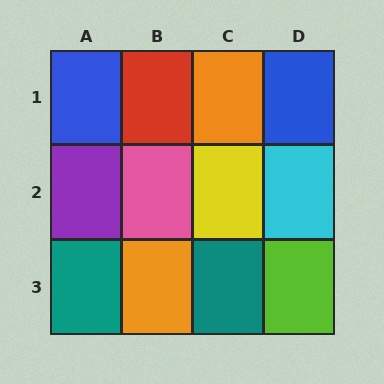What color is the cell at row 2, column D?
Cyan.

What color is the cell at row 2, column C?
Yellow.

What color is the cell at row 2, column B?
Pink.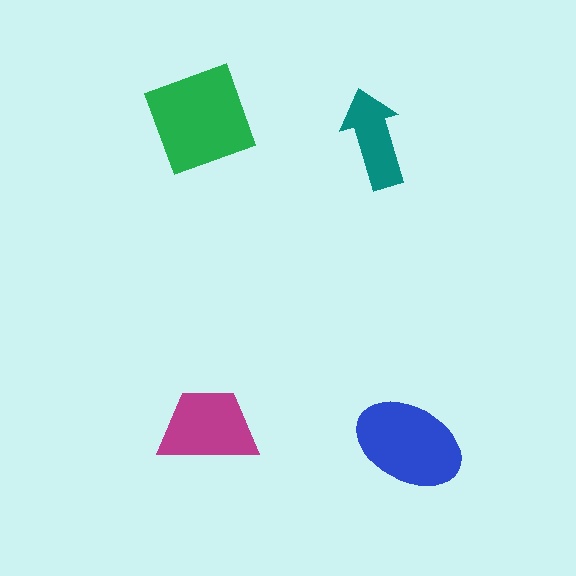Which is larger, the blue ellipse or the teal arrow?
The blue ellipse.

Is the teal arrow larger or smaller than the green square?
Smaller.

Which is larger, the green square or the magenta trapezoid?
The green square.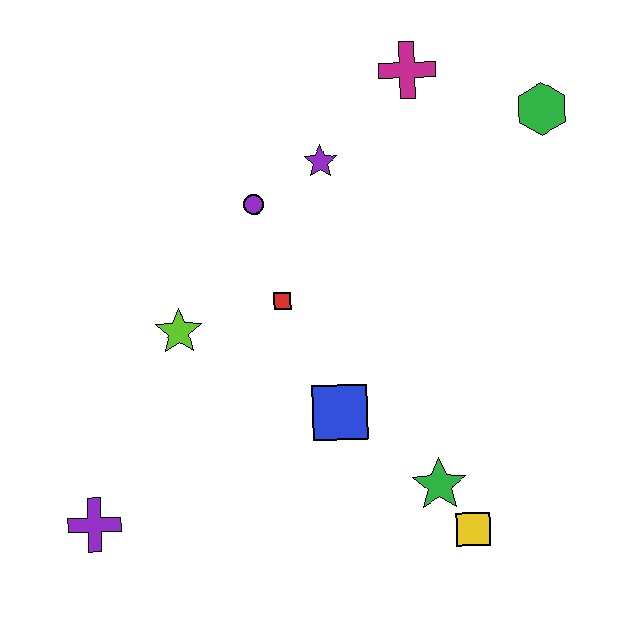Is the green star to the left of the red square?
No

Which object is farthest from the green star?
The magenta cross is farthest from the green star.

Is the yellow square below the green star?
Yes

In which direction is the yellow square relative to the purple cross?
The yellow square is to the right of the purple cross.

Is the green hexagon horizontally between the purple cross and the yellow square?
No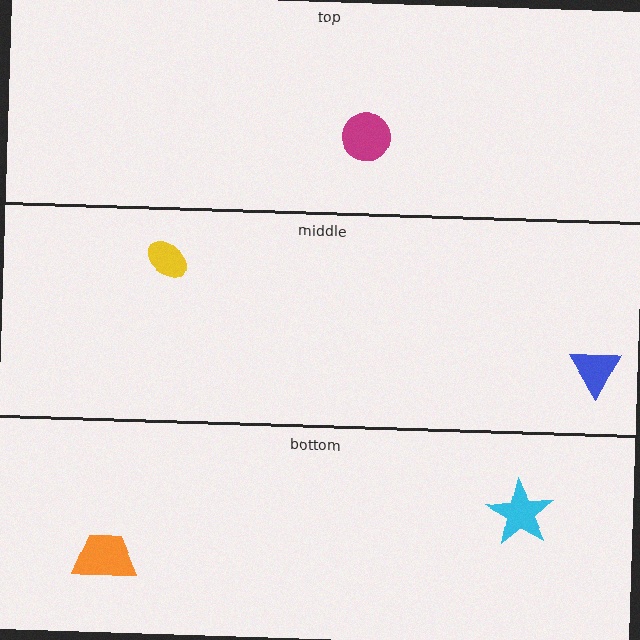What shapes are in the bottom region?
The orange trapezoid, the cyan star.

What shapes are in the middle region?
The yellow ellipse, the blue triangle.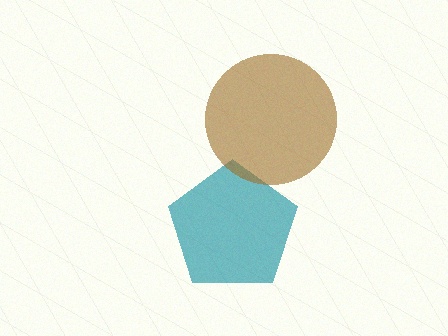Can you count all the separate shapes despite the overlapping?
Yes, there are 2 separate shapes.